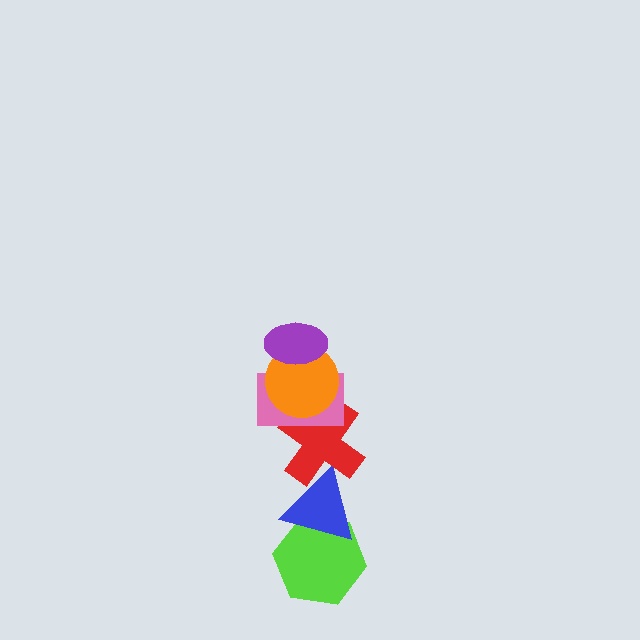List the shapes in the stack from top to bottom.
From top to bottom: the purple ellipse, the orange circle, the pink rectangle, the red cross, the blue triangle, the lime hexagon.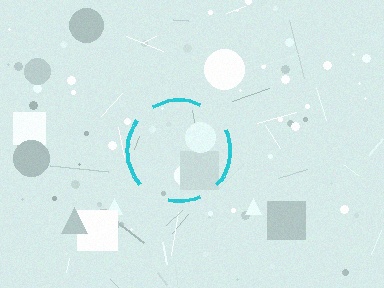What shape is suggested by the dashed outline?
The dashed outline suggests a circle.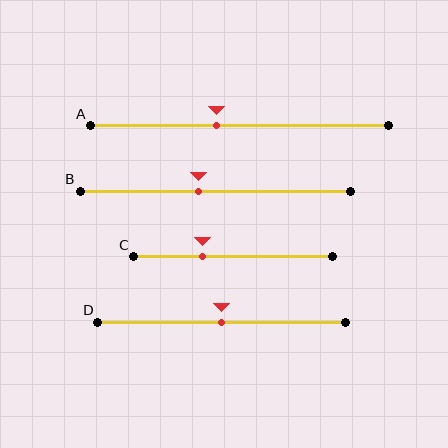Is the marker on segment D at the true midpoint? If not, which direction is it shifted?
Yes, the marker on segment D is at the true midpoint.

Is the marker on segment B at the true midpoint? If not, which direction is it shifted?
No, the marker on segment B is shifted to the left by about 6% of the segment length.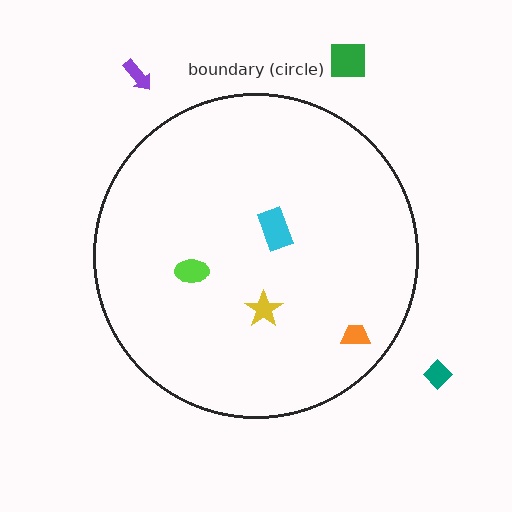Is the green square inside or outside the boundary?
Outside.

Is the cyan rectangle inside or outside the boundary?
Inside.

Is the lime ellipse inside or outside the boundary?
Inside.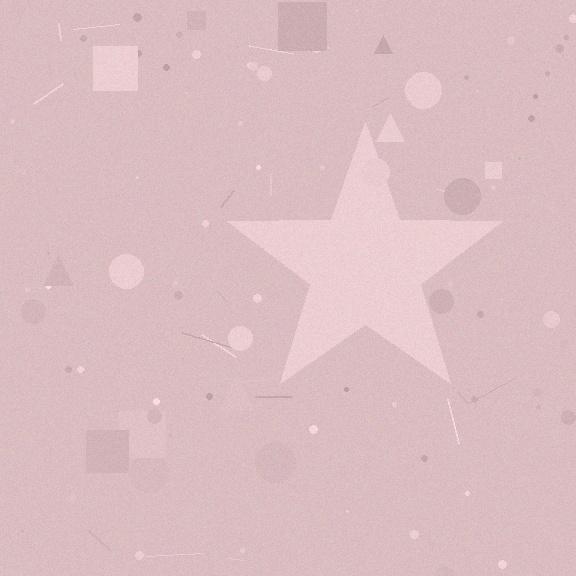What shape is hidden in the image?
A star is hidden in the image.